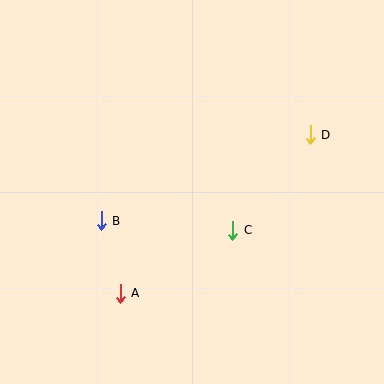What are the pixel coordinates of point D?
Point D is at (310, 135).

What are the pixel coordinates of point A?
Point A is at (120, 293).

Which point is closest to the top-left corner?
Point B is closest to the top-left corner.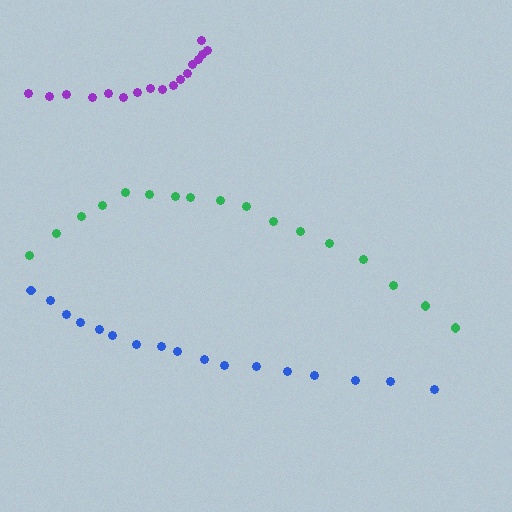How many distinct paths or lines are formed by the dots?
There are 3 distinct paths.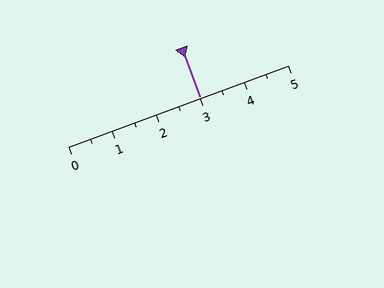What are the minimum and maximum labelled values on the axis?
The axis runs from 0 to 5.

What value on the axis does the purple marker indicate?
The marker indicates approximately 3.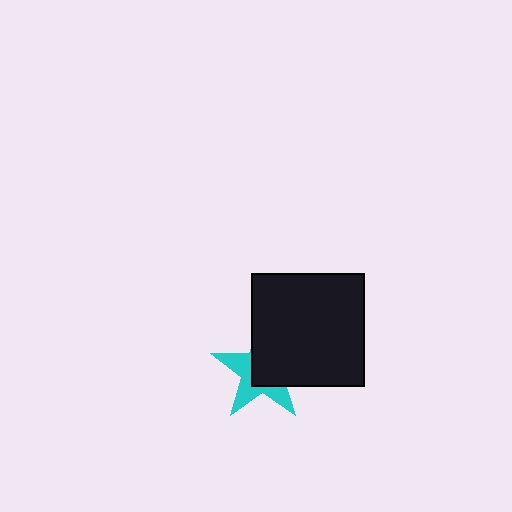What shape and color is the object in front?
The object in front is a black square.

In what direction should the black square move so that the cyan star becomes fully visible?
The black square should move toward the upper-right. That is the shortest direction to clear the overlap and leave the cyan star fully visible.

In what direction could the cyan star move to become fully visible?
The cyan star could move toward the lower-left. That would shift it out from behind the black square entirely.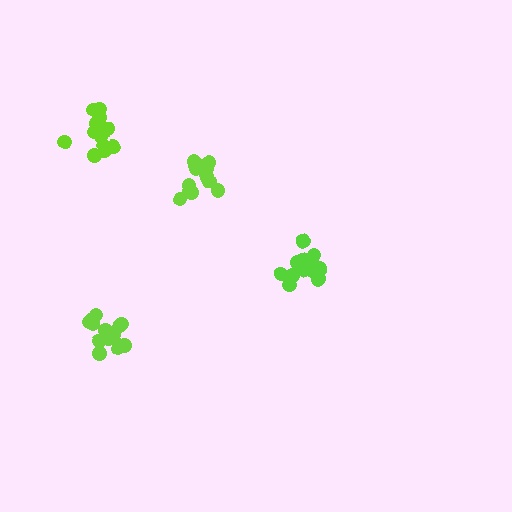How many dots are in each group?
Group 1: 18 dots, Group 2: 13 dots, Group 3: 13 dots, Group 4: 15 dots (59 total).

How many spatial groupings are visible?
There are 4 spatial groupings.